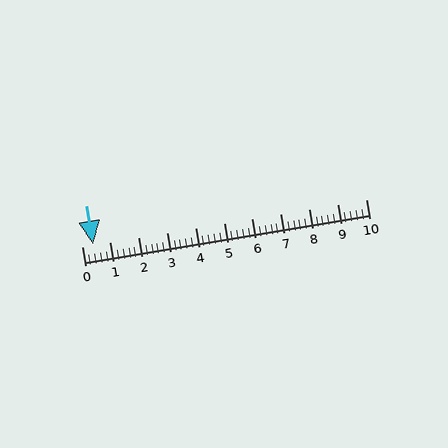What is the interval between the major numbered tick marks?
The major tick marks are spaced 1 units apart.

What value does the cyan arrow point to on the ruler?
The cyan arrow points to approximately 0.4.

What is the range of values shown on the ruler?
The ruler shows values from 0 to 10.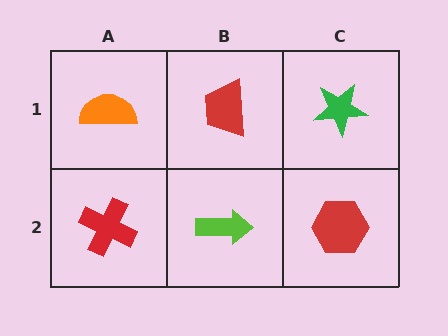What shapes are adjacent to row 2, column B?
A red trapezoid (row 1, column B), a red cross (row 2, column A), a red hexagon (row 2, column C).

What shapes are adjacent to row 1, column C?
A red hexagon (row 2, column C), a red trapezoid (row 1, column B).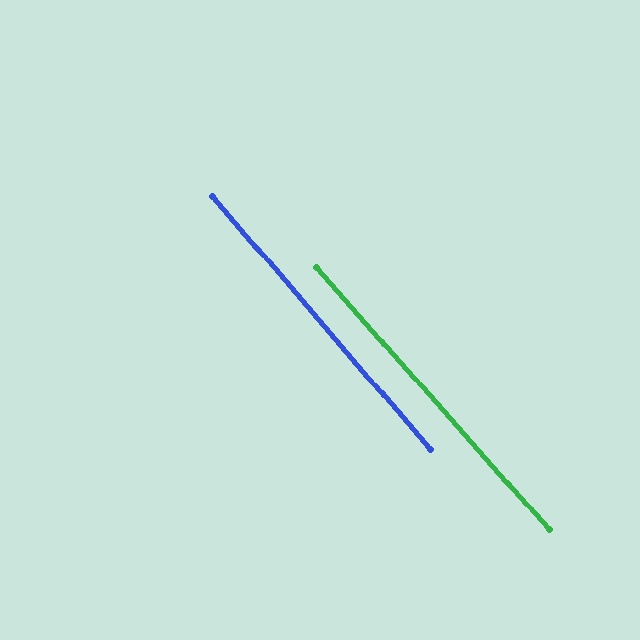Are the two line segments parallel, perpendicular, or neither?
Parallel — their directions differ by only 1.0°.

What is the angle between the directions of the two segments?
Approximately 1 degree.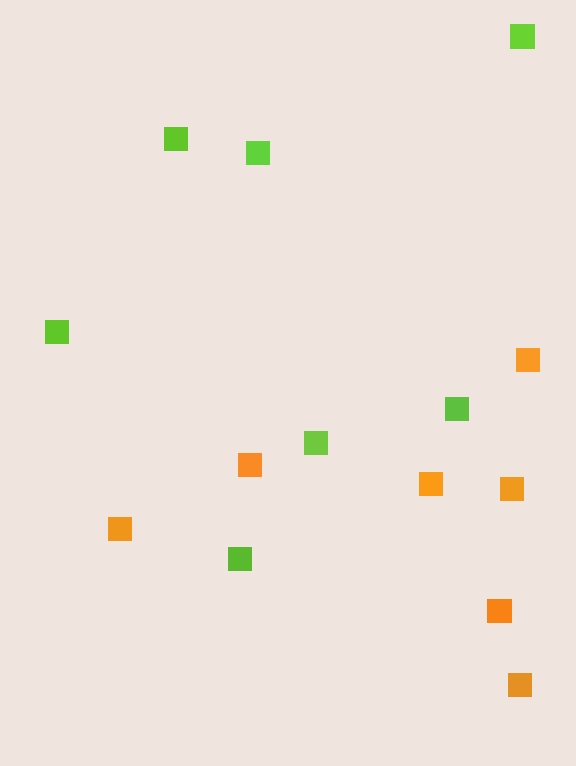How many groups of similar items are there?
There are 2 groups: one group of orange squares (7) and one group of lime squares (7).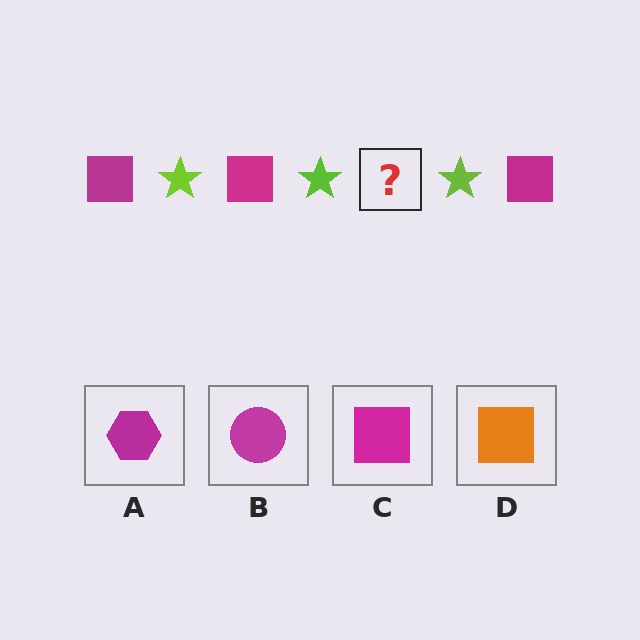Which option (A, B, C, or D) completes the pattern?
C.